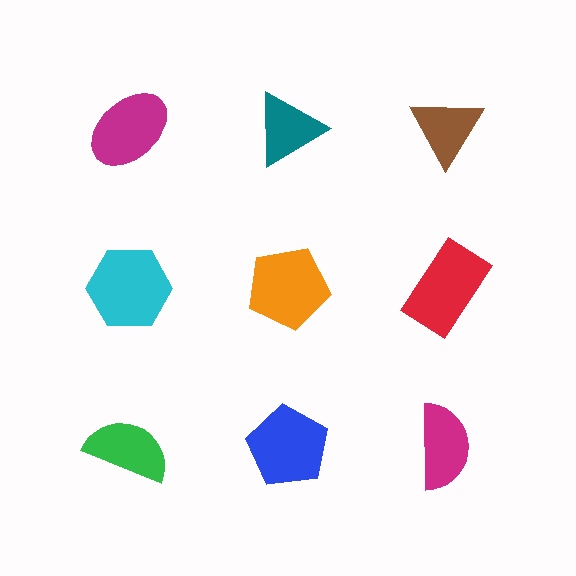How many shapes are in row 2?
3 shapes.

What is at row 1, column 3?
A brown triangle.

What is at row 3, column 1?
A green semicircle.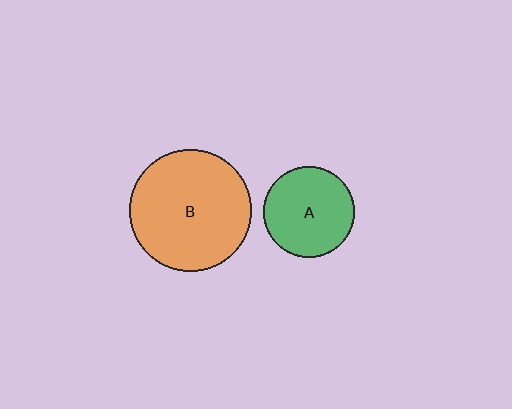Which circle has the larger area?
Circle B (orange).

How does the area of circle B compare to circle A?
Approximately 1.8 times.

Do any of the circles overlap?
No, none of the circles overlap.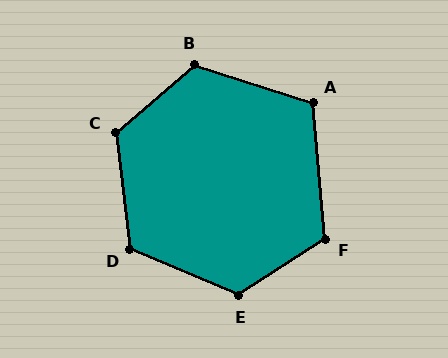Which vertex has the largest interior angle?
C, at approximately 124 degrees.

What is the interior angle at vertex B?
Approximately 122 degrees (obtuse).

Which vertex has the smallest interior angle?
A, at approximately 112 degrees.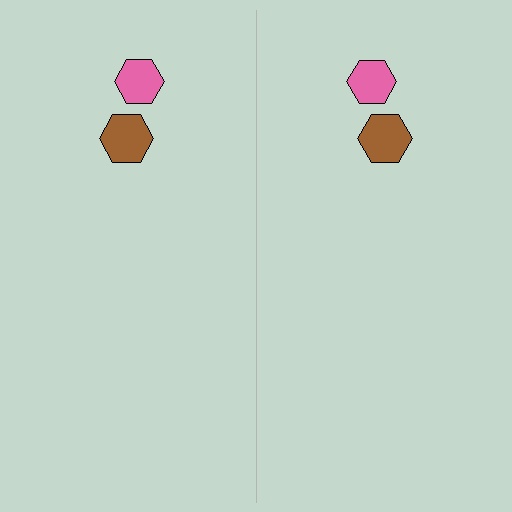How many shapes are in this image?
There are 4 shapes in this image.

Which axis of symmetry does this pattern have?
The pattern has a vertical axis of symmetry running through the center of the image.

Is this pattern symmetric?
Yes, this pattern has bilateral (reflection) symmetry.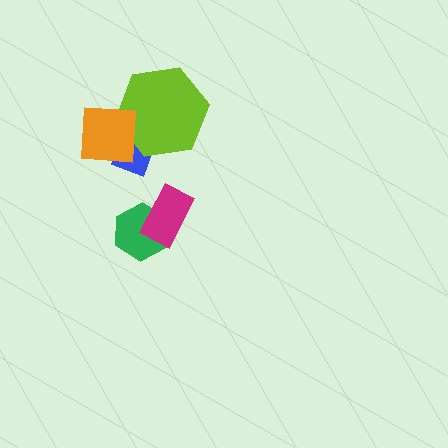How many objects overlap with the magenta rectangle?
1 object overlaps with the magenta rectangle.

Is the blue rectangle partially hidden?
Yes, it is partially covered by another shape.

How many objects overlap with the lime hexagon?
2 objects overlap with the lime hexagon.